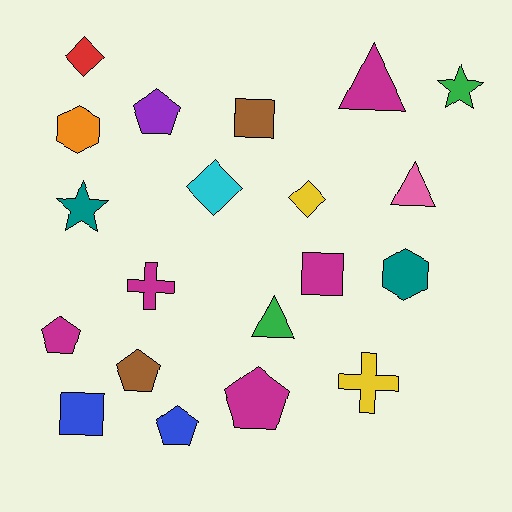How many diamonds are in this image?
There are 3 diamonds.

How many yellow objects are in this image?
There are 2 yellow objects.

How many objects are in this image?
There are 20 objects.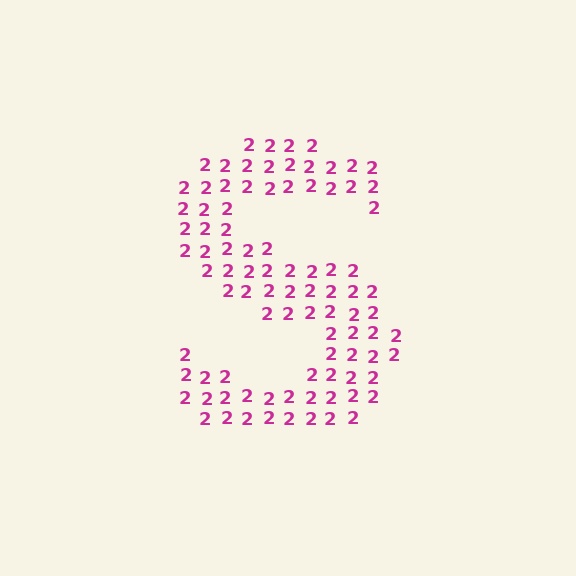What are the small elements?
The small elements are digit 2's.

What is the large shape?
The large shape is the letter S.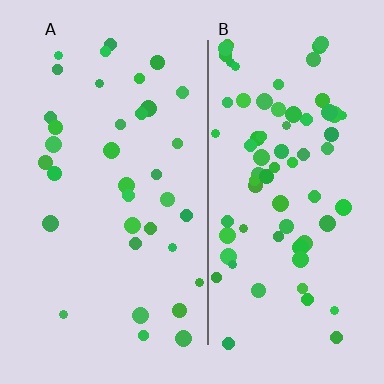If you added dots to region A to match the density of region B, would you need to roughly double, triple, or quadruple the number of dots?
Approximately double.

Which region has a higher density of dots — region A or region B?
B (the right).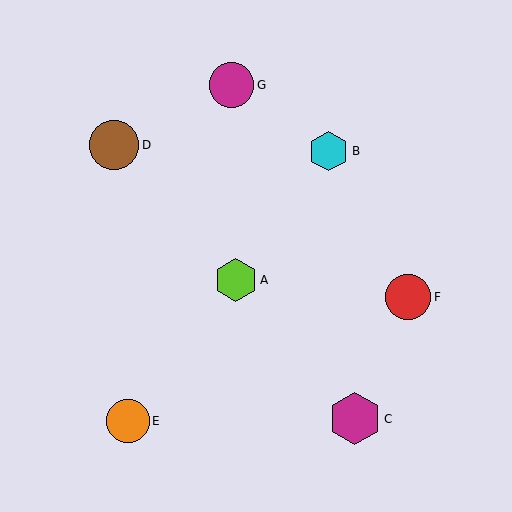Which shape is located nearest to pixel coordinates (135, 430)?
The orange circle (labeled E) at (128, 421) is nearest to that location.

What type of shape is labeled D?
Shape D is a brown circle.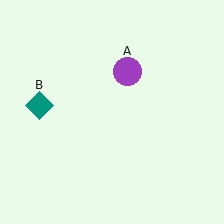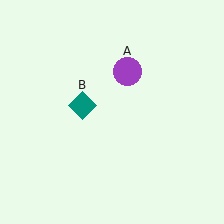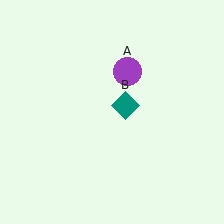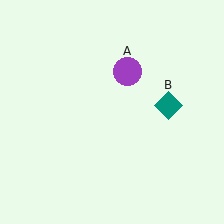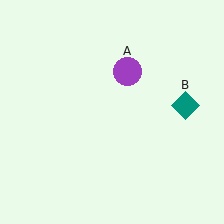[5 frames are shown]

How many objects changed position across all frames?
1 object changed position: teal diamond (object B).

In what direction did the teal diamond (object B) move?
The teal diamond (object B) moved right.